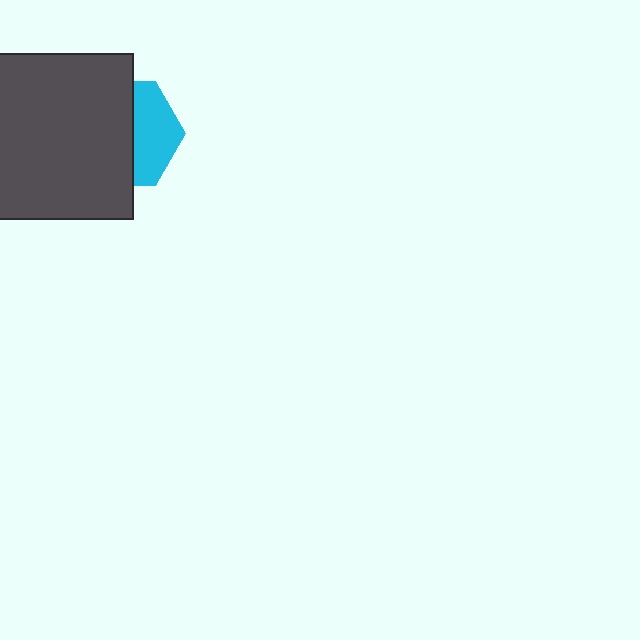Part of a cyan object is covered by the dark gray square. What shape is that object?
It is a hexagon.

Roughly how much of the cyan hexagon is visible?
A small part of it is visible (roughly 41%).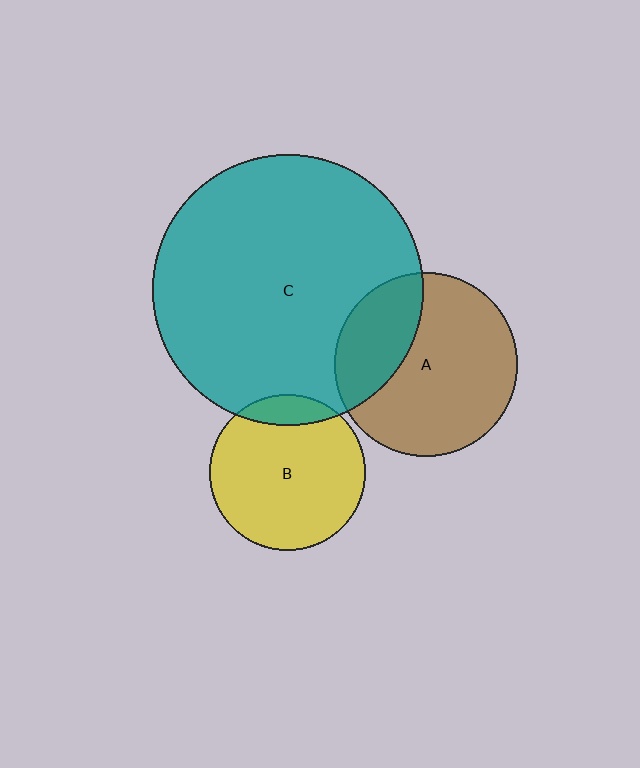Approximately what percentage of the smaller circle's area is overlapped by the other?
Approximately 10%.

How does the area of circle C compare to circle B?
Approximately 3.0 times.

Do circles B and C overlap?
Yes.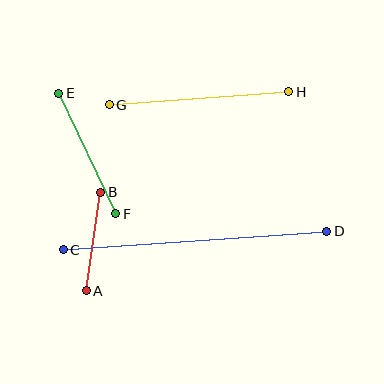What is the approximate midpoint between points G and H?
The midpoint is at approximately (199, 98) pixels.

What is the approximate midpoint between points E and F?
The midpoint is at approximately (87, 154) pixels.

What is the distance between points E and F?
The distance is approximately 133 pixels.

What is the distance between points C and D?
The distance is approximately 264 pixels.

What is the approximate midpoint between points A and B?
The midpoint is at approximately (93, 242) pixels.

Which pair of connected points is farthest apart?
Points C and D are farthest apart.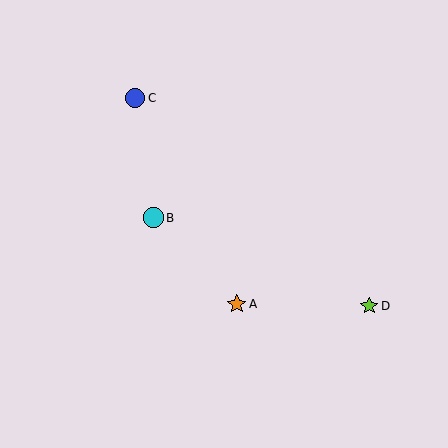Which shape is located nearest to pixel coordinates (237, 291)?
The orange star (labeled A) at (237, 304) is nearest to that location.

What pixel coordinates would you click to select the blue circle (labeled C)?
Click at (135, 98) to select the blue circle C.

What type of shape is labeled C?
Shape C is a blue circle.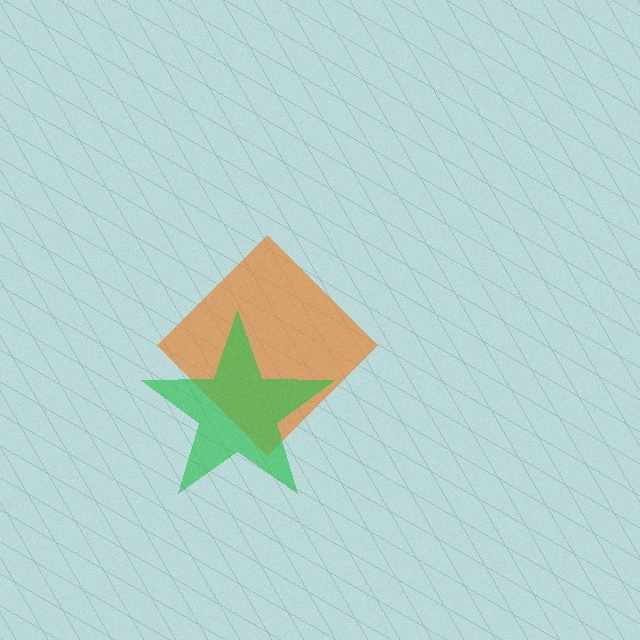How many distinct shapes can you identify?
There are 2 distinct shapes: an orange diamond, a green star.